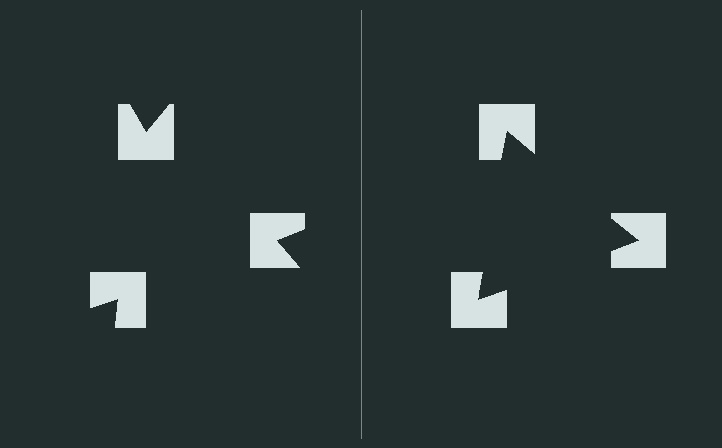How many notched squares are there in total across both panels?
6 — 3 on each side.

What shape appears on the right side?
An illusory triangle.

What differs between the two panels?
The notched squares are positioned identically on both sides; only the wedge orientations differ. On the right they align to a triangle; on the left they are misaligned.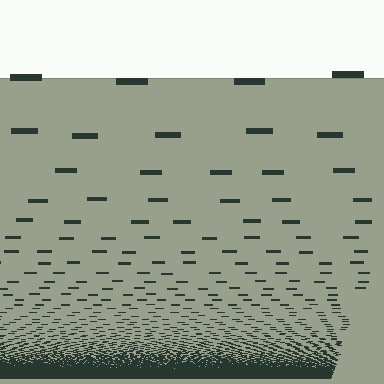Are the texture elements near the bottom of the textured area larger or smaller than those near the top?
Smaller. The gradient is inverted — elements near the bottom are smaller and denser.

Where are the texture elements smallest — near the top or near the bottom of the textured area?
Near the bottom.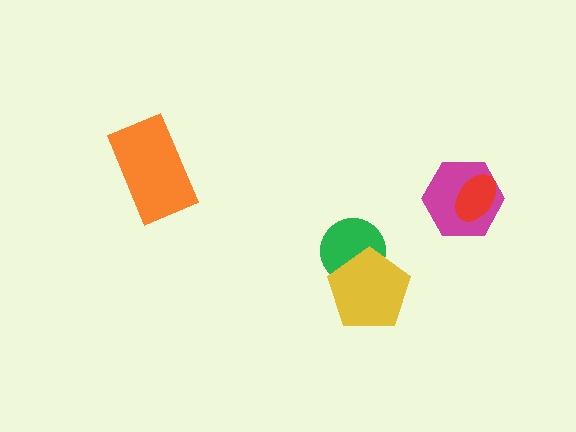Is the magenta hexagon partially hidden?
Yes, it is partially covered by another shape.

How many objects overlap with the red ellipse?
1 object overlaps with the red ellipse.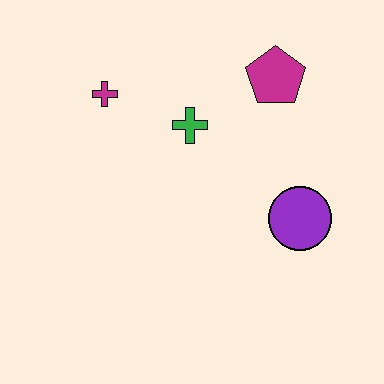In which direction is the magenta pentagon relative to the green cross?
The magenta pentagon is to the right of the green cross.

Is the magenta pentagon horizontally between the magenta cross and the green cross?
No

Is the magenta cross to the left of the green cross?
Yes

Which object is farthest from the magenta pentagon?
The magenta cross is farthest from the magenta pentagon.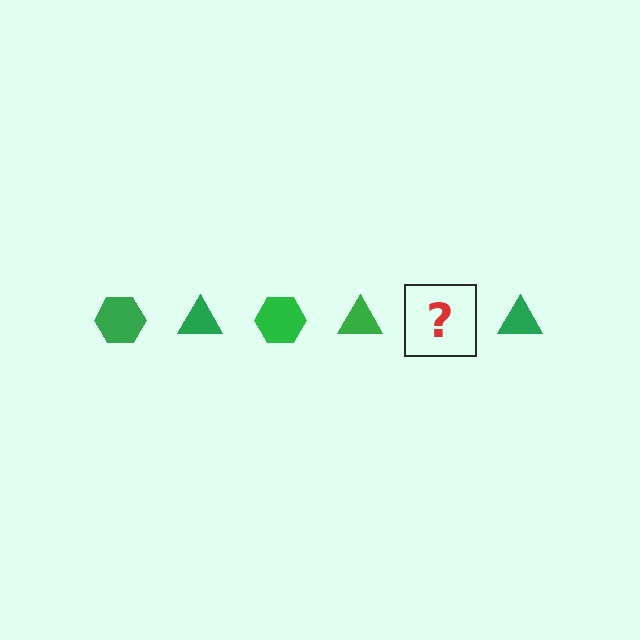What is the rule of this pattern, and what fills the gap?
The rule is that the pattern cycles through hexagon, triangle shapes in green. The gap should be filled with a green hexagon.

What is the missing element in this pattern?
The missing element is a green hexagon.